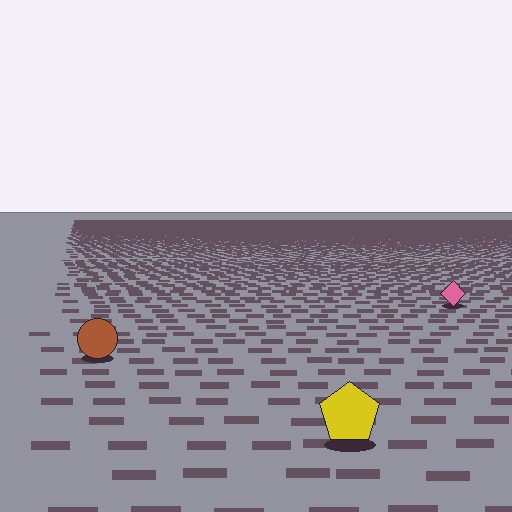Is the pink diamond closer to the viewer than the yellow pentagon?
No. The yellow pentagon is closer — you can tell from the texture gradient: the ground texture is coarser near it.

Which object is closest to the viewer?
The yellow pentagon is closest. The texture marks near it are larger and more spread out.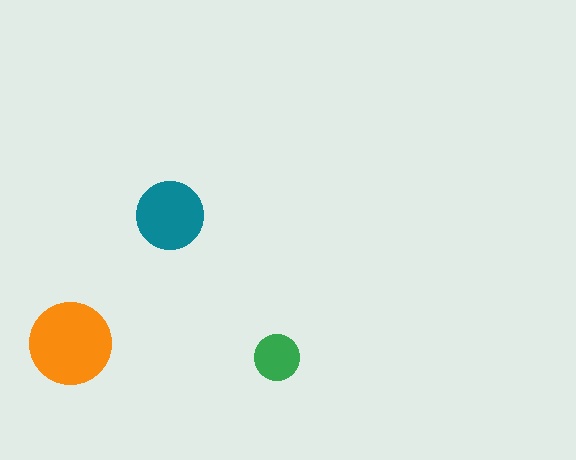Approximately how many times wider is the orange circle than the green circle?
About 2 times wider.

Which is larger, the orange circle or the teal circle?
The orange one.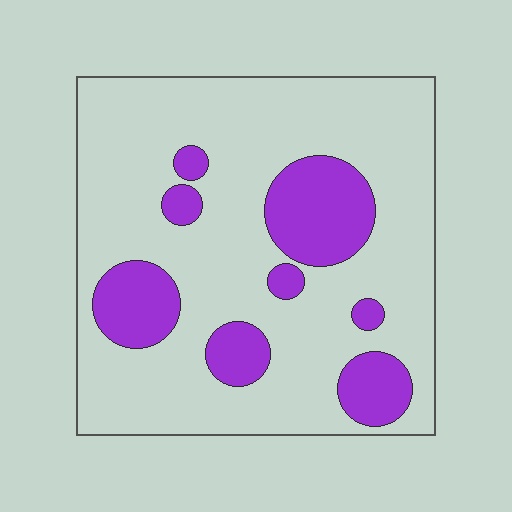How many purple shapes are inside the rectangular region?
8.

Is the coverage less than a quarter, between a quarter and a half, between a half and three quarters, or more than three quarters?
Less than a quarter.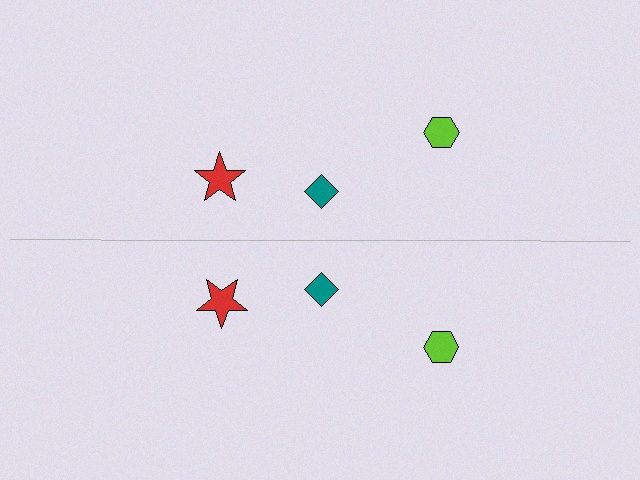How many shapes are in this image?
There are 6 shapes in this image.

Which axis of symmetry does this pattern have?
The pattern has a horizontal axis of symmetry running through the center of the image.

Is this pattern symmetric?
Yes, this pattern has bilateral (reflection) symmetry.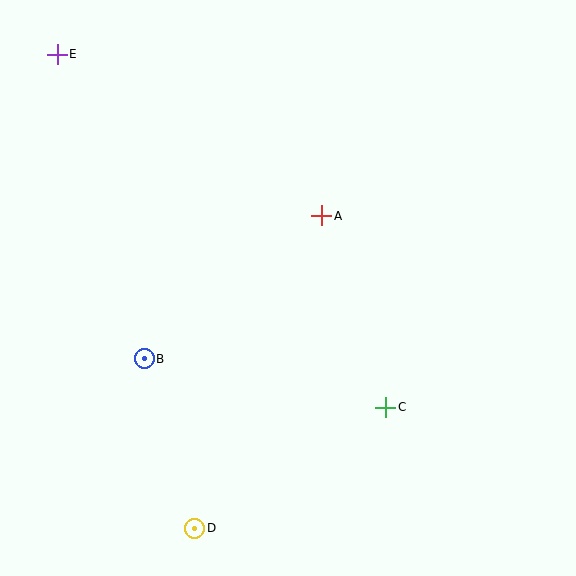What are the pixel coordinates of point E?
Point E is at (57, 54).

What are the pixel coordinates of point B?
Point B is at (144, 359).